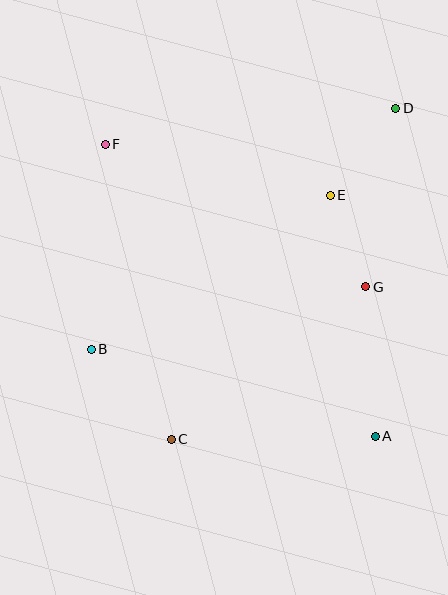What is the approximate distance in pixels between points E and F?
The distance between E and F is approximately 230 pixels.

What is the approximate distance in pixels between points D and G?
The distance between D and G is approximately 181 pixels.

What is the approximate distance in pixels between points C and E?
The distance between C and E is approximately 291 pixels.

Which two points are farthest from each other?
Points C and D are farthest from each other.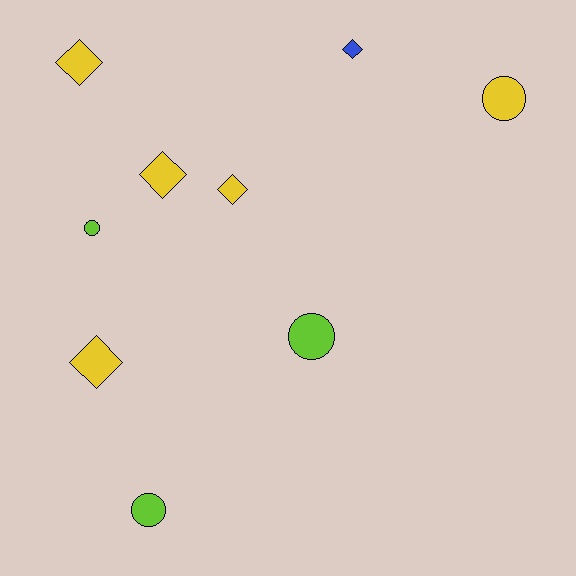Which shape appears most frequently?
Diamond, with 5 objects.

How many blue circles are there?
There are no blue circles.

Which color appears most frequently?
Yellow, with 5 objects.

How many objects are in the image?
There are 9 objects.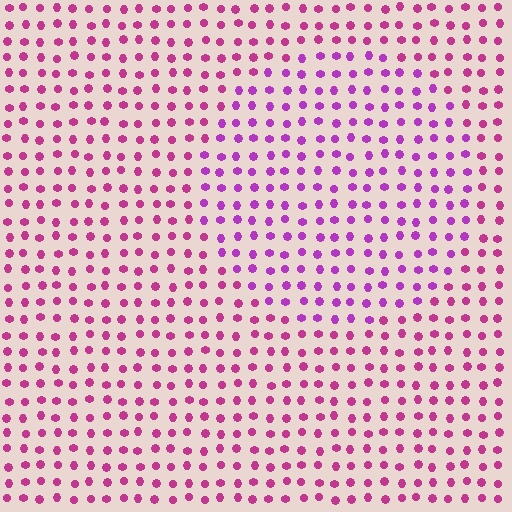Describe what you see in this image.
The image is filled with small magenta elements in a uniform arrangement. A circle-shaped region is visible where the elements are tinted to a slightly different hue, forming a subtle color boundary.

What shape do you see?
I see a circle.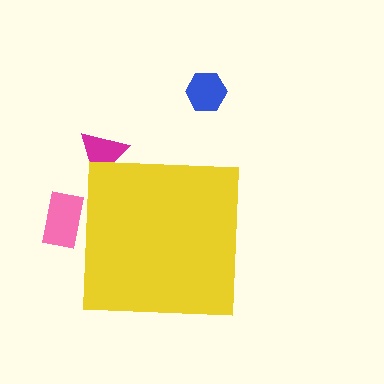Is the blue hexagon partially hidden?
No, the blue hexagon is fully visible.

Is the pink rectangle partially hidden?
Yes, the pink rectangle is partially hidden behind the yellow square.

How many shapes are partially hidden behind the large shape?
2 shapes are partially hidden.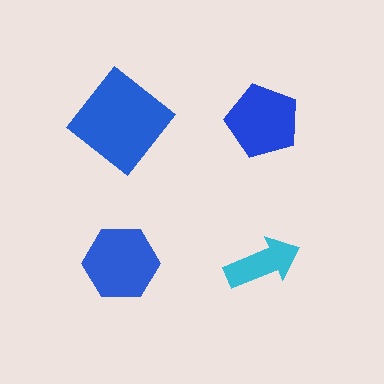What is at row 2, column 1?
A blue hexagon.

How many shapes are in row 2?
2 shapes.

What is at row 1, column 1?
A blue diamond.